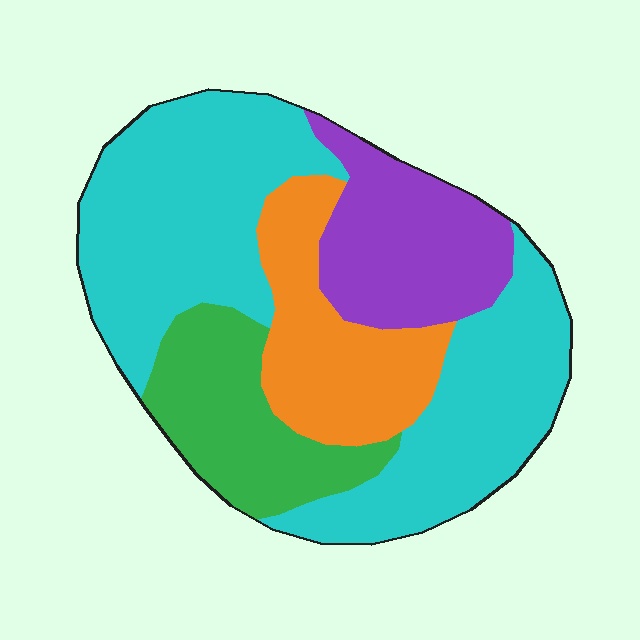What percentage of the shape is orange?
Orange covers 17% of the shape.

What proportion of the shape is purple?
Purple covers 17% of the shape.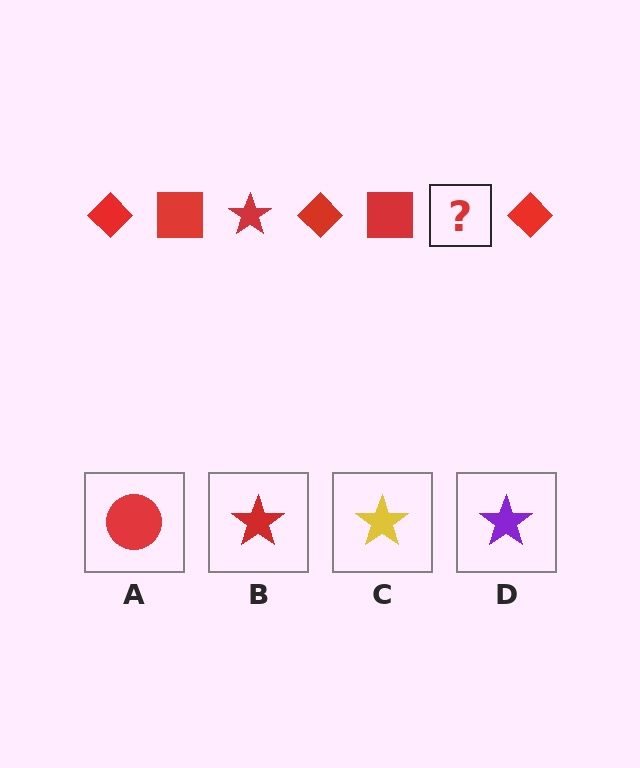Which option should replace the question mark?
Option B.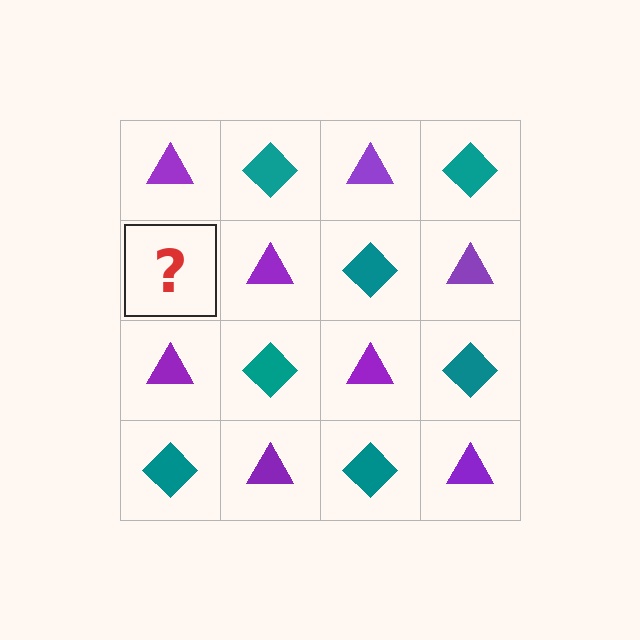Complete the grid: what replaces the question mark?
The question mark should be replaced with a teal diamond.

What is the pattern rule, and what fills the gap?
The rule is that it alternates purple triangle and teal diamond in a checkerboard pattern. The gap should be filled with a teal diamond.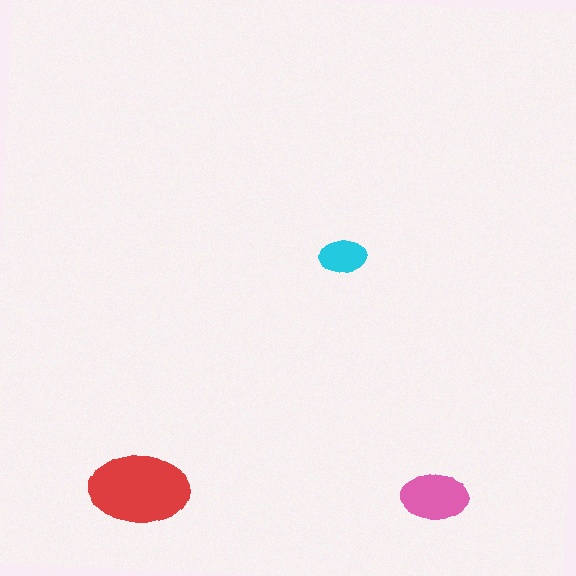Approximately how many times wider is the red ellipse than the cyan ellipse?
About 2 times wider.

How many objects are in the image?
There are 3 objects in the image.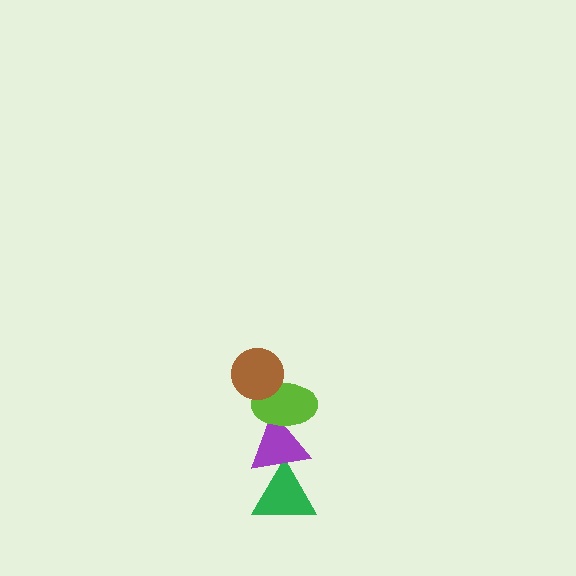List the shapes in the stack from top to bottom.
From top to bottom: the brown circle, the lime ellipse, the purple triangle, the green triangle.